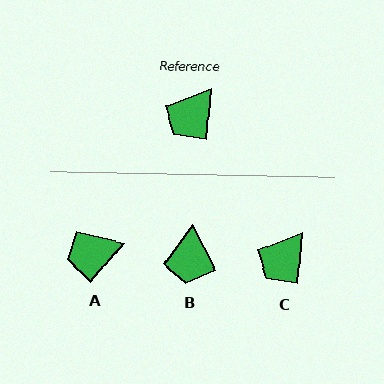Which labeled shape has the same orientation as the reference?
C.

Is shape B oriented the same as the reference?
No, it is off by about 32 degrees.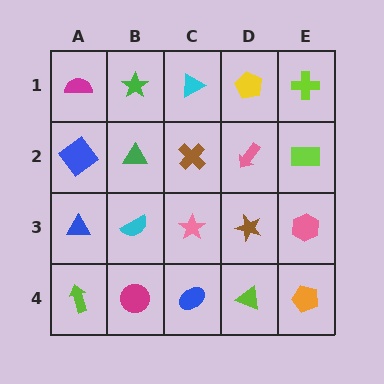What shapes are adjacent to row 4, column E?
A pink hexagon (row 3, column E), a lime triangle (row 4, column D).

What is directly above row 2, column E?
A lime cross.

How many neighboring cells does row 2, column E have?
3.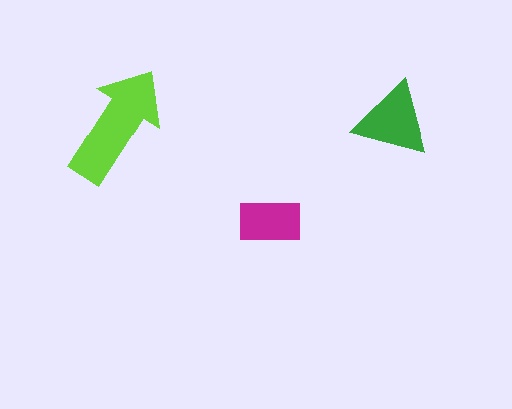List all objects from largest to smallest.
The lime arrow, the green triangle, the magenta rectangle.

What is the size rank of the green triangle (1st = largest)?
2nd.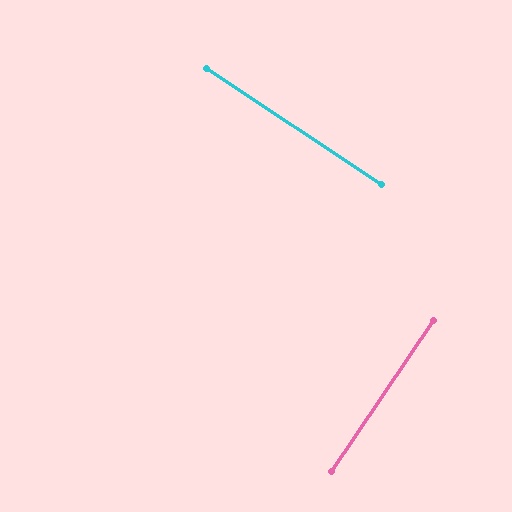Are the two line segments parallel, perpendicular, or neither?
Perpendicular — they meet at approximately 90°.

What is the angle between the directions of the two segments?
Approximately 90 degrees.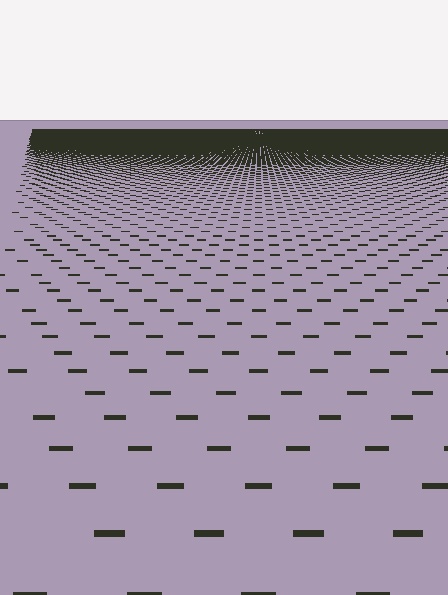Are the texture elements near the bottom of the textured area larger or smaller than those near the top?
Larger. Near the bottom, elements are closer to the viewer and appear at a bigger on-screen size.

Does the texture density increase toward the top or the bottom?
Density increases toward the top.